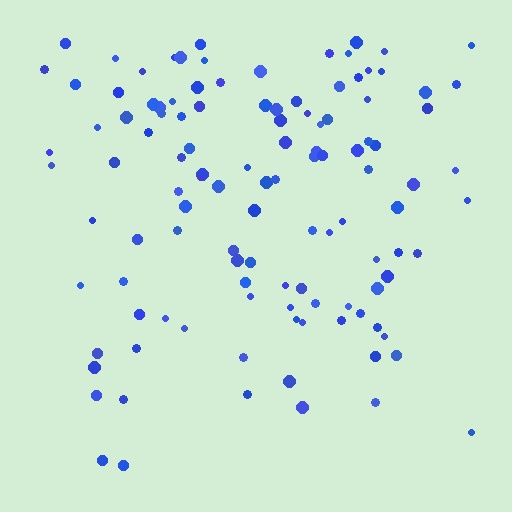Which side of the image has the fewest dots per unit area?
The bottom.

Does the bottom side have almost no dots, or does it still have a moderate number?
Still a moderate number, just noticeably fewer than the top.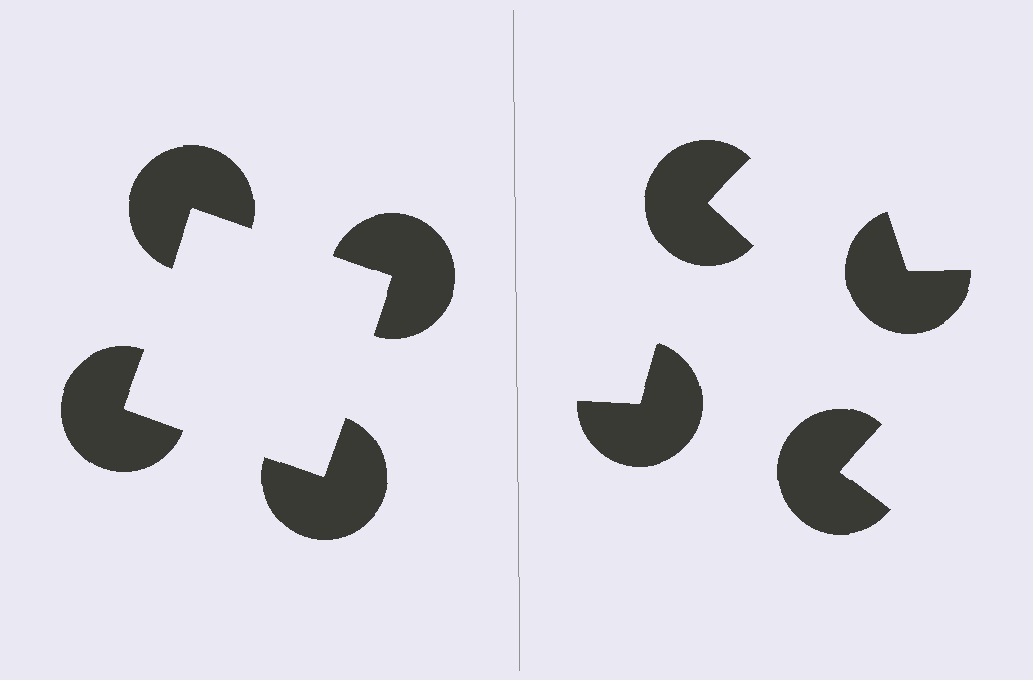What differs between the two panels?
The pac-man discs are positioned identically on both sides; only the wedge orientations differ. On the left they align to a square; on the right they are misaligned.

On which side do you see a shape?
An illusory square appears on the left side. On the right side the wedge cuts are rotated, so no coherent shape forms.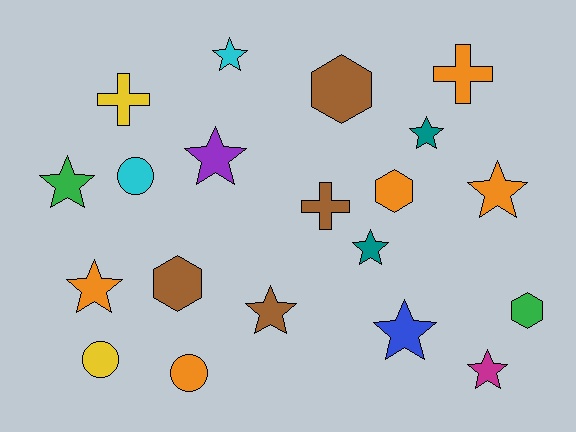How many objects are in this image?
There are 20 objects.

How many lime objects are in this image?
There are no lime objects.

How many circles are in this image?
There are 3 circles.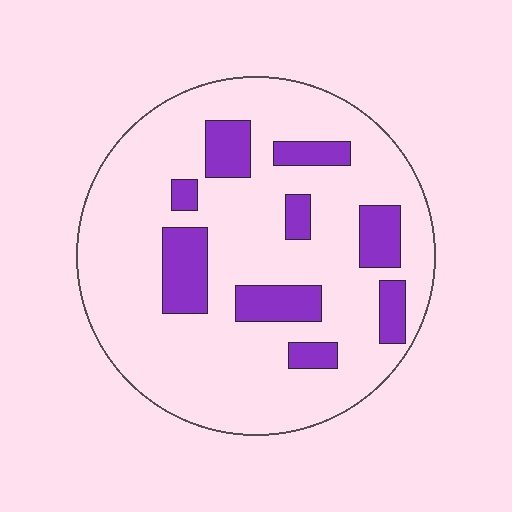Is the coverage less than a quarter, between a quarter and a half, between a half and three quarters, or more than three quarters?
Less than a quarter.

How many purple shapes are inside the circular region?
9.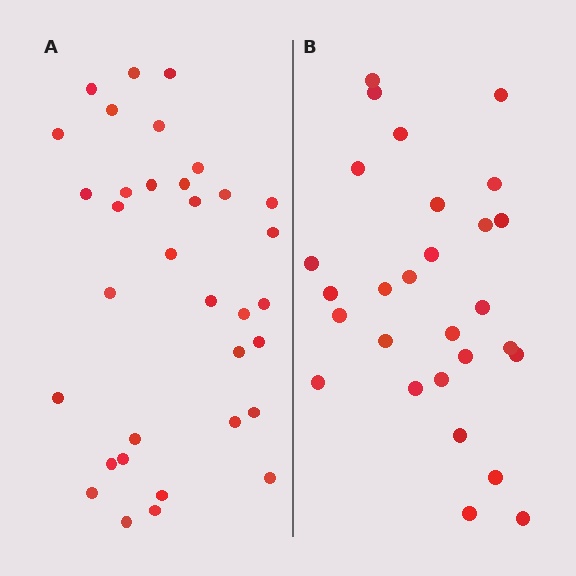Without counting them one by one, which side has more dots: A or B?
Region A (the left region) has more dots.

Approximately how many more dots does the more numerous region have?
Region A has about 6 more dots than region B.